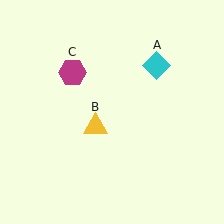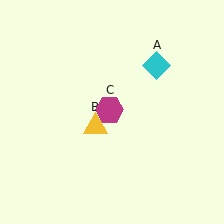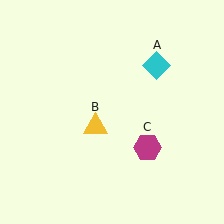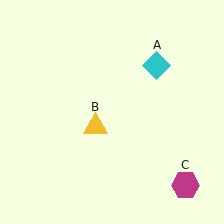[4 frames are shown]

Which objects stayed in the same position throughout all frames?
Cyan diamond (object A) and yellow triangle (object B) remained stationary.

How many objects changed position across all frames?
1 object changed position: magenta hexagon (object C).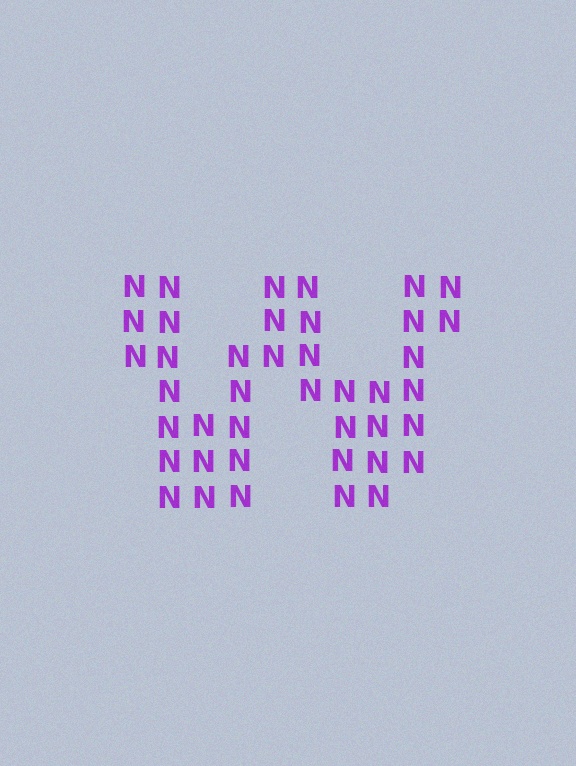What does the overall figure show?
The overall figure shows the letter W.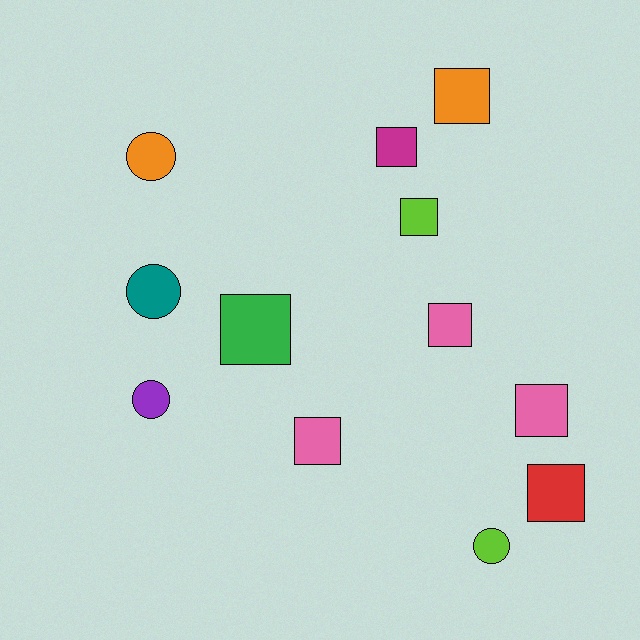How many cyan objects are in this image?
There are no cyan objects.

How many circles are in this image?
There are 4 circles.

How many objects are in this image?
There are 12 objects.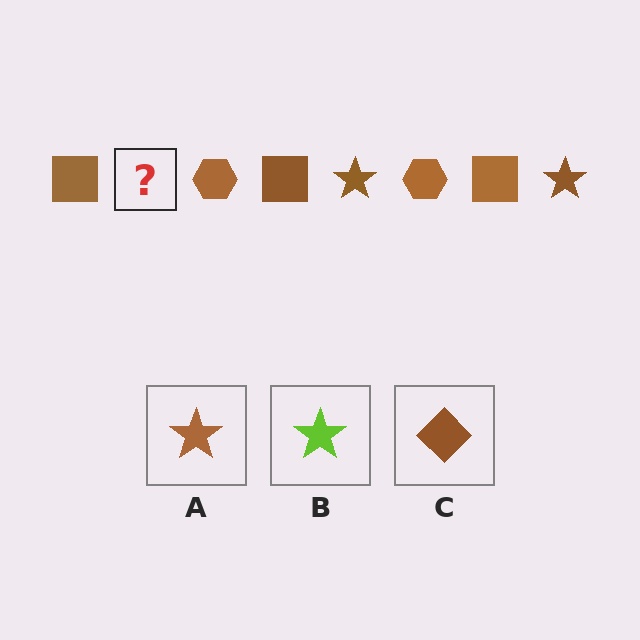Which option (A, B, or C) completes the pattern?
A.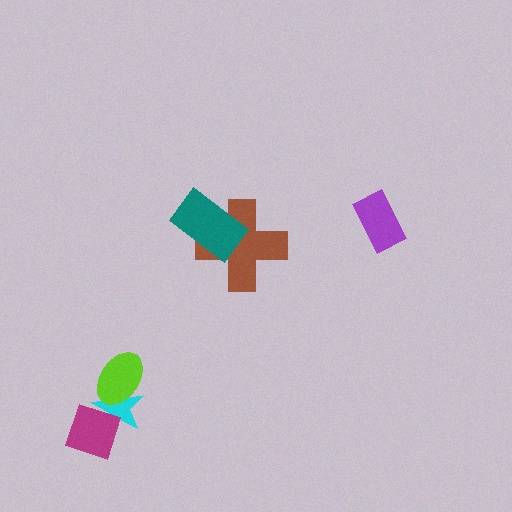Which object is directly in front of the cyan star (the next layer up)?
The magenta diamond is directly in front of the cyan star.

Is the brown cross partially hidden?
Yes, it is partially covered by another shape.